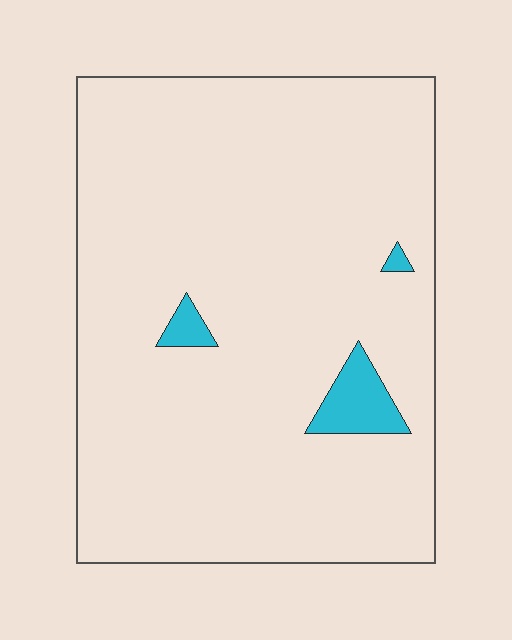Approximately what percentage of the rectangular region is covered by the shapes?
Approximately 5%.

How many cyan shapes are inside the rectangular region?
3.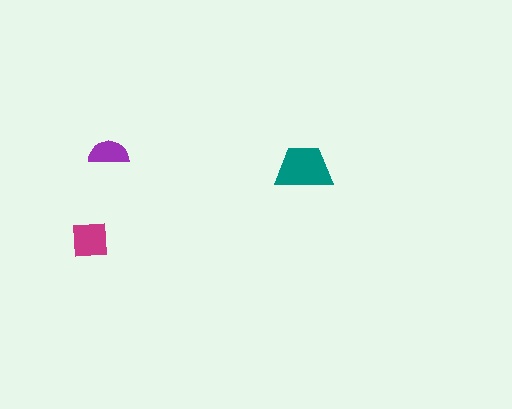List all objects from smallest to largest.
The purple semicircle, the magenta square, the teal trapezoid.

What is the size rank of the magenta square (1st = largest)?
2nd.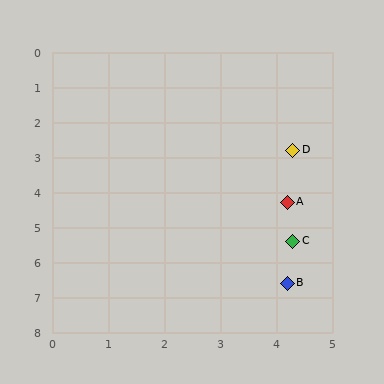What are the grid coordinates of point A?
Point A is at approximately (4.2, 4.3).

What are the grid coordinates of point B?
Point B is at approximately (4.2, 6.6).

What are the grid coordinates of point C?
Point C is at approximately (4.3, 5.4).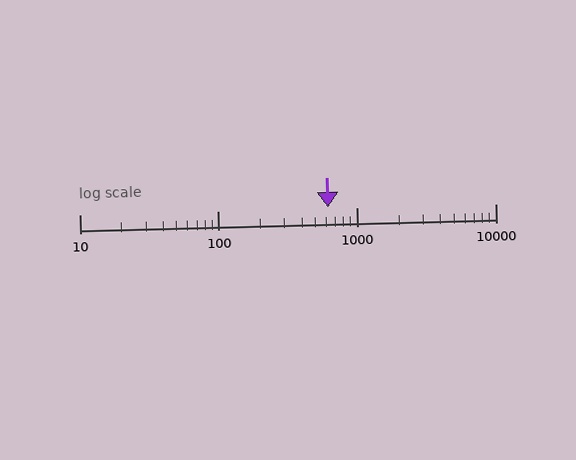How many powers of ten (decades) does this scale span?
The scale spans 3 decades, from 10 to 10000.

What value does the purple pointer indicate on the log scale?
The pointer indicates approximately 620.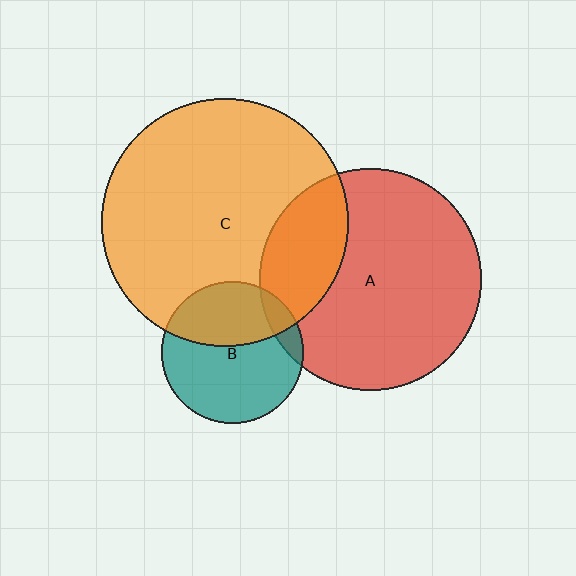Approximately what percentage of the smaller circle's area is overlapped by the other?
Approximately 10%.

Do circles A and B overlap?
Yes.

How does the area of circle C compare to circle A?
Approximately 1.2 times.